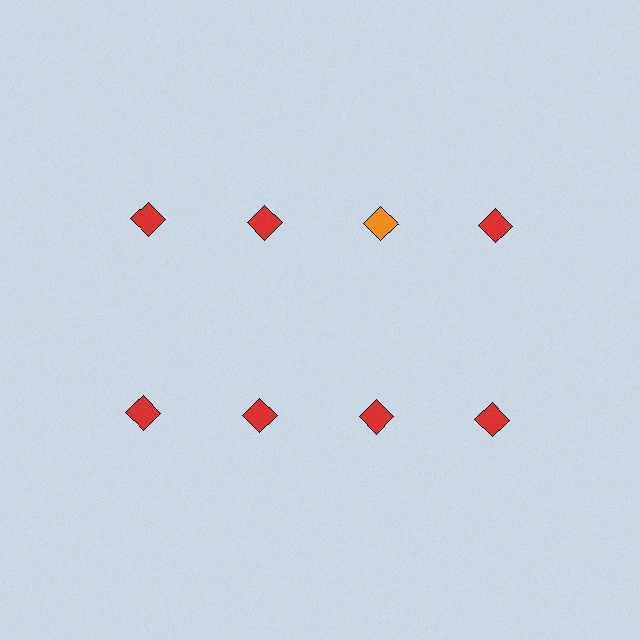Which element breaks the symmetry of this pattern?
The orange diamond in the top row, center column breaks the symmetry. All other shapes are red diamonds.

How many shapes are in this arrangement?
There are 8 shapes arranged in a grid pattern.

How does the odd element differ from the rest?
It has a different color: orange instead of red.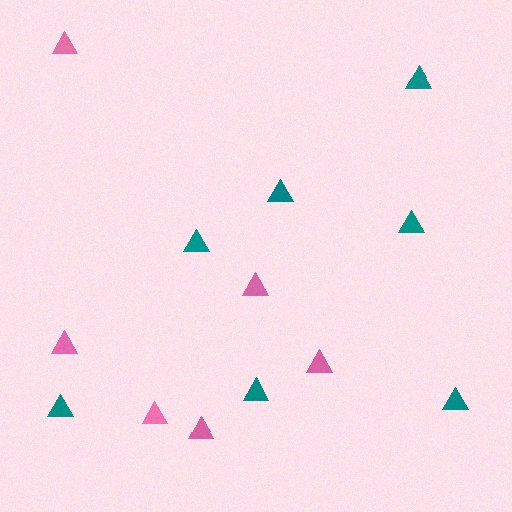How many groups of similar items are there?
There are 2 groups: one group of teal triangles (7) and one group of pink triangles (6).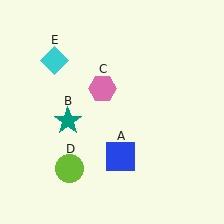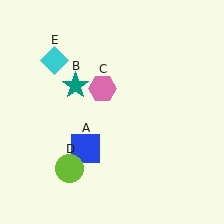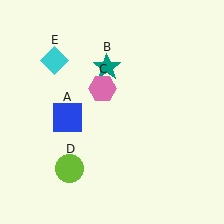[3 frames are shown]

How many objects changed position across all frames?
2 objects changed position: blue square (object A), teal star (object B).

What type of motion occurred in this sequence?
The blue square (object A), teal star (object B) rotated clockwise around the center of the scene.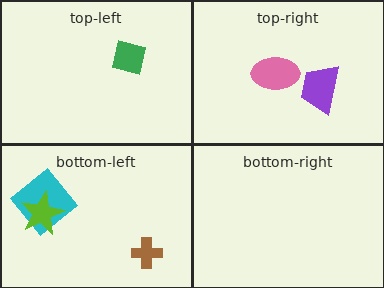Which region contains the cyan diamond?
The bottom-left region.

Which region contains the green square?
The top-left region.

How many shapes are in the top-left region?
1.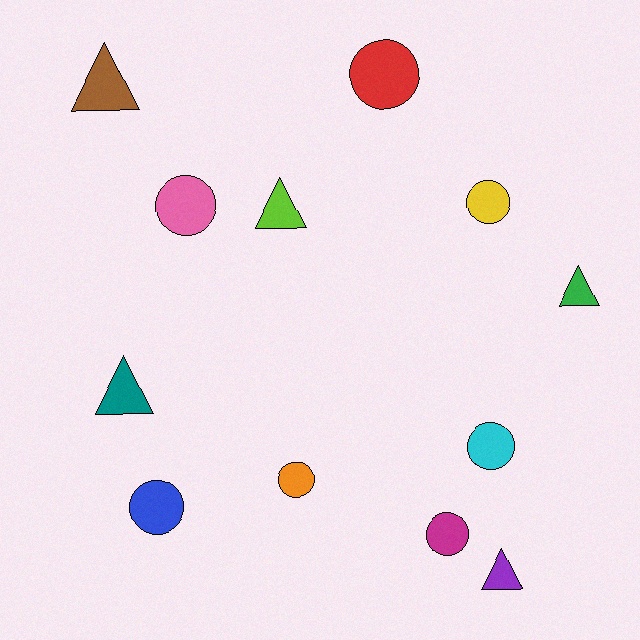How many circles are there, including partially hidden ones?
There are 7 circles.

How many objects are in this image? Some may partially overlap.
There are 12 objects.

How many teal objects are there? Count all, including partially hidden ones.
There is 1 teal object.